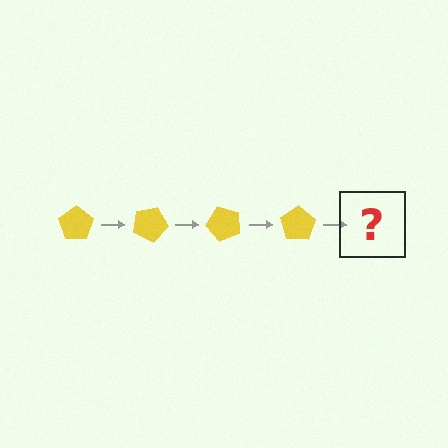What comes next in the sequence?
The next element should be a yellow pentagon rotated 100 degrees.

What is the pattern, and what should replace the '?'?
The pattern is that the pentagon rotates 25 degrees each step. The '?' should be a yellow pentagon rotated 100 degrees.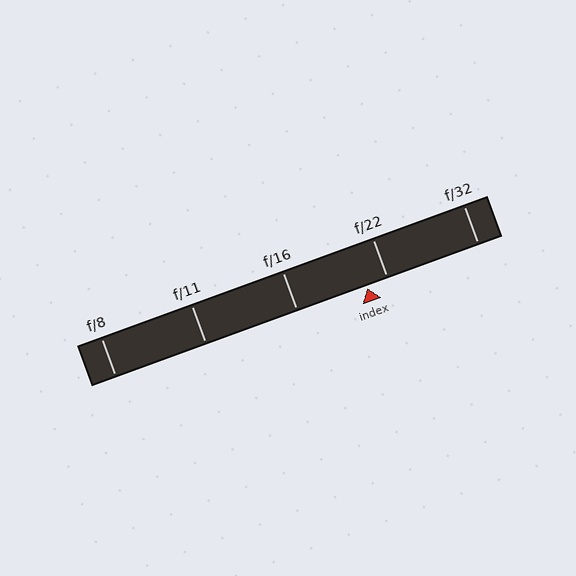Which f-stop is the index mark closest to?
The index mark is closest to f/22.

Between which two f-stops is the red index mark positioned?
The index mark is between f/16 and f/22.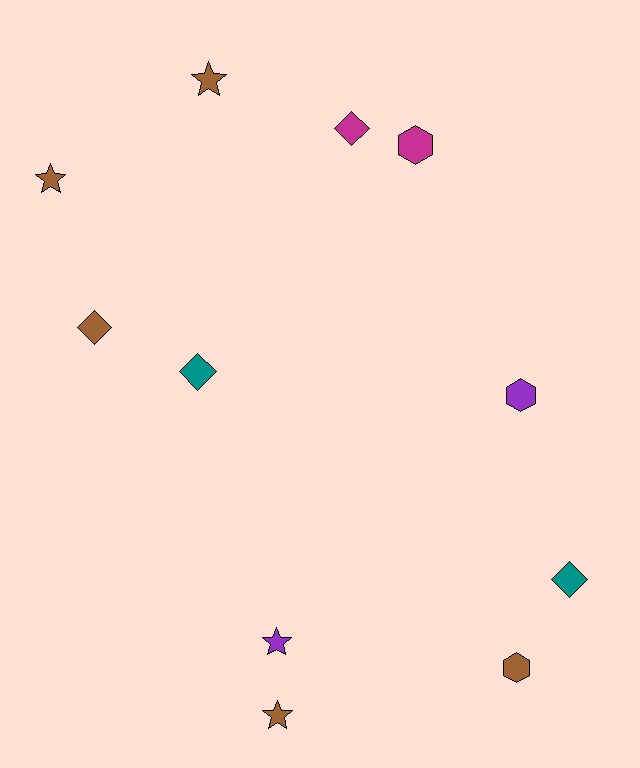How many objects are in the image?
There are 11 objects.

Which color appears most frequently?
Brown, with 5 objects.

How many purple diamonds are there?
There are no purple diamonds.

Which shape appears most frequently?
Star, with 4 objects.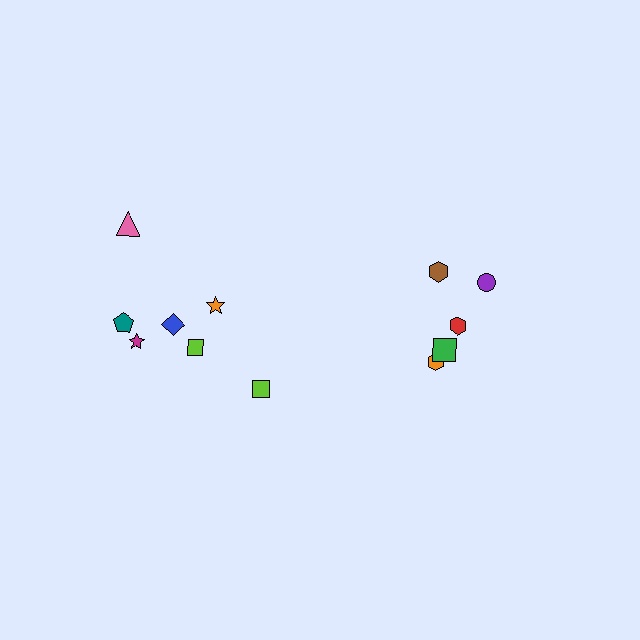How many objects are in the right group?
There are 5 objects.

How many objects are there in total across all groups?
There are 12 objects.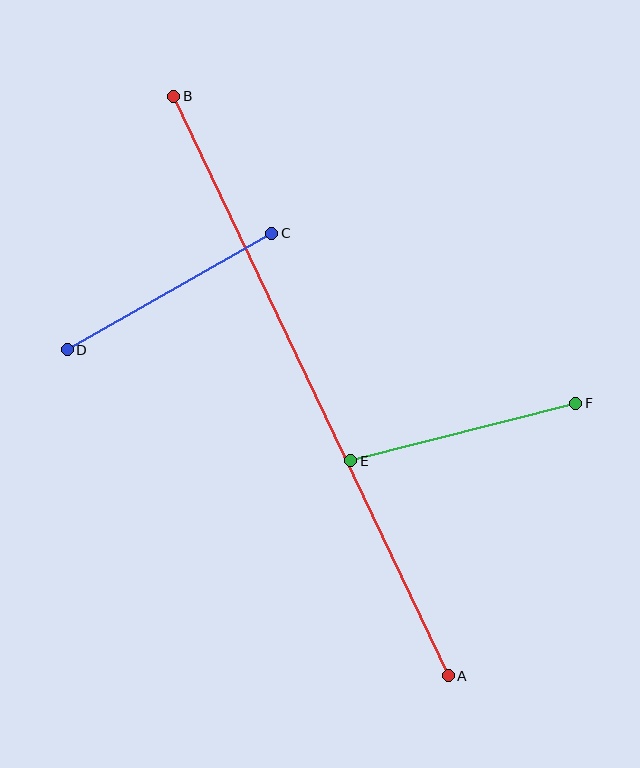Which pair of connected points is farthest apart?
Points A and B are farthest apart.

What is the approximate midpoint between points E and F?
The midpoint is at approximately (463, 432) pixels.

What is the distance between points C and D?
The distance is approximately 236 pixels.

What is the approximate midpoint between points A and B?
The midpoint is at approximately (311, 386) pixels.